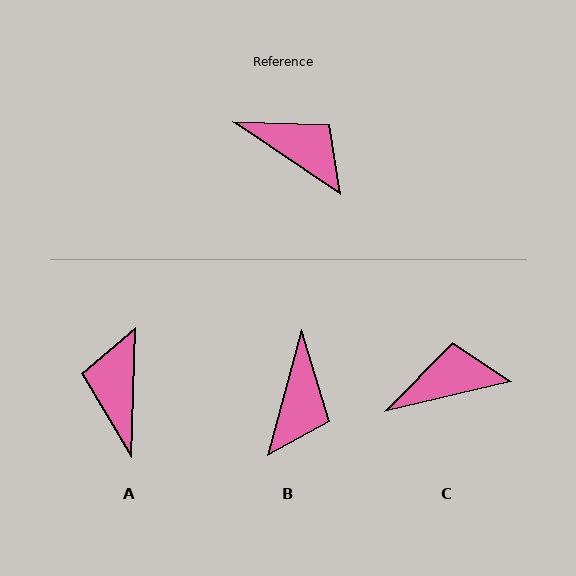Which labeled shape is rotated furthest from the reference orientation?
A, about 122 degrees away.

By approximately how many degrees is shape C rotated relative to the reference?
Approximately 47 degrees counter-clockwise.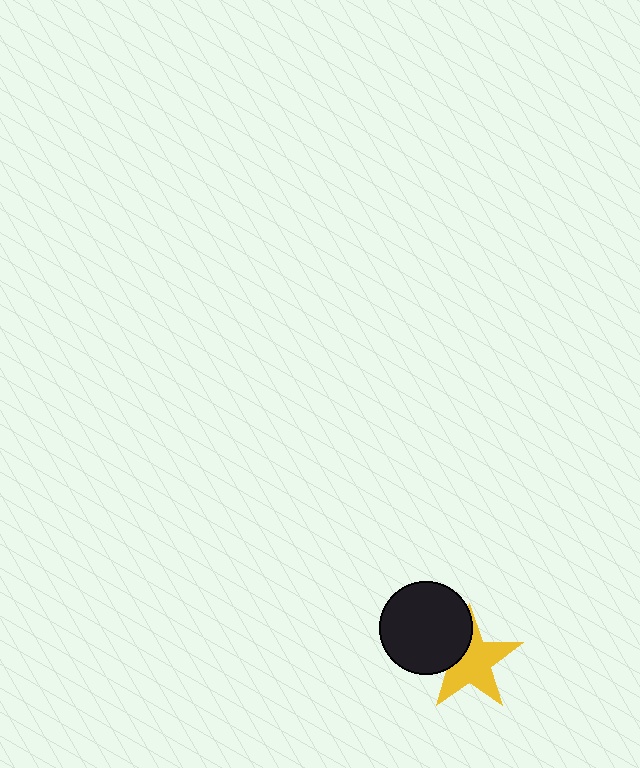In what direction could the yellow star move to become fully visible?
The yellow star could move toward the lower-right. That would shift it out from behind the black circle entirely.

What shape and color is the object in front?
The object in front is a black circle.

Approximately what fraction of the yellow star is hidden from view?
Roughly 31% of the yellow star is hidden behind the black circle.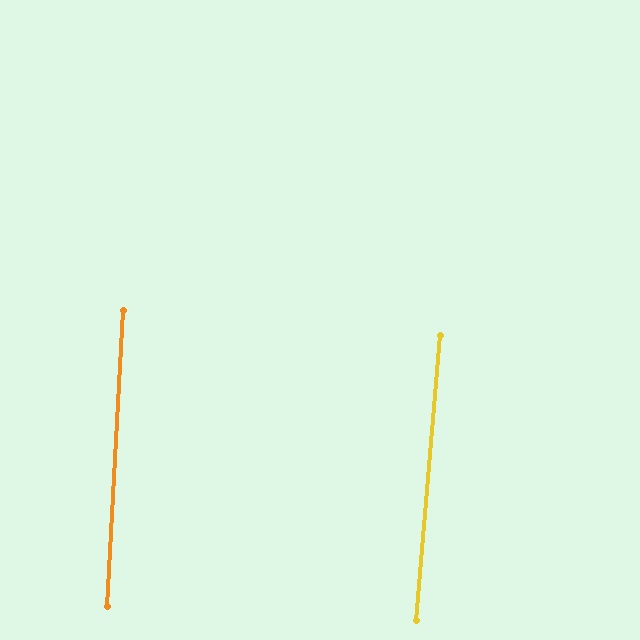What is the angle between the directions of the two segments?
Approximately 2 degrees.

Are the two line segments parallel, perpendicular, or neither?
Parallel — their directions differ by only 1.7°.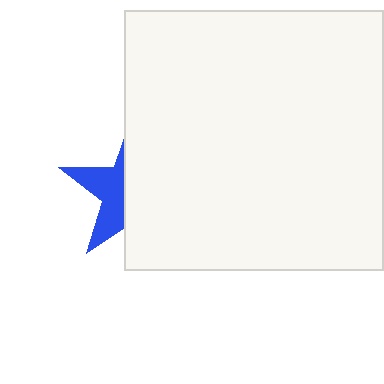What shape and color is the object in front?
The object in front is a white square.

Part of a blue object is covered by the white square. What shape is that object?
It is a star.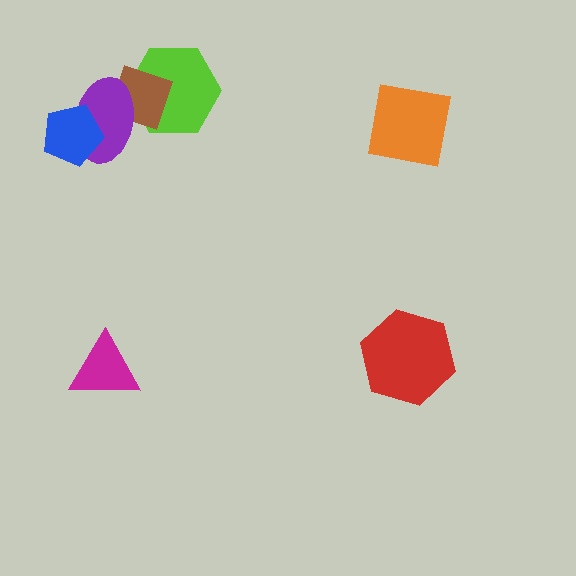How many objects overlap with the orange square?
0 objects overlap with the orange square.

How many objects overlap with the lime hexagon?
2 objects overlap with the lime hexagon.